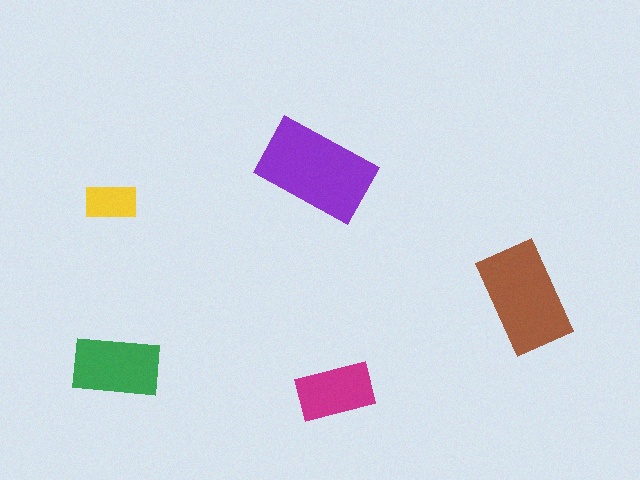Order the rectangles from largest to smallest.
the purple one, the brown one, the green one, the magenta one, the yellow one.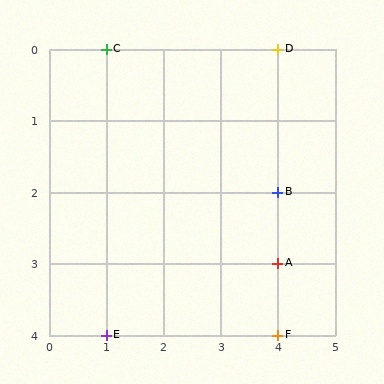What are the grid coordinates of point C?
Point C is at grid coordinates (1, 0).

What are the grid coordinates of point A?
Point A is at grid coordinates (4, 3).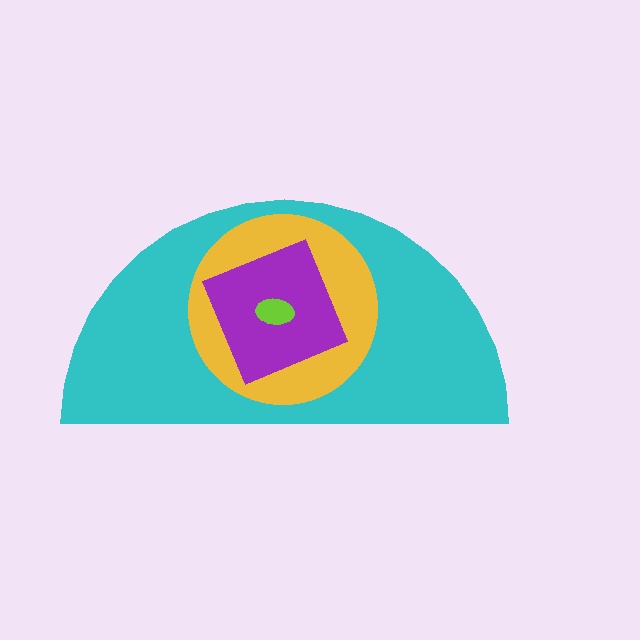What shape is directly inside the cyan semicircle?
The yellow circle.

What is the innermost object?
The lime ellipse.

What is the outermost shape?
The cyan semicircle.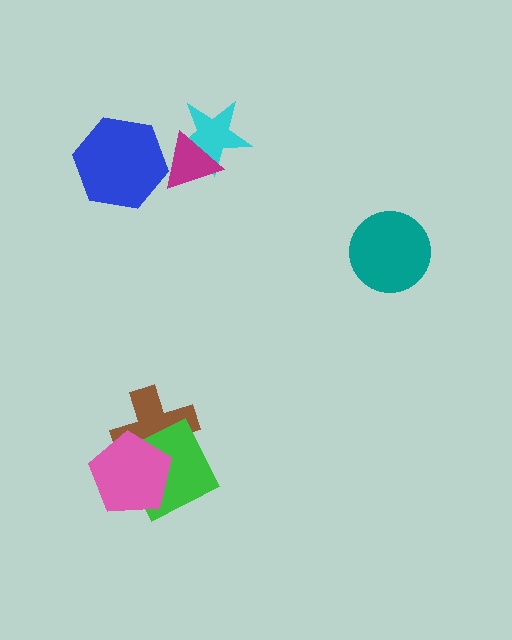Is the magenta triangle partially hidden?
Yes, it is partially covered by another shape.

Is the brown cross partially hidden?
Yes, it is partially covered by another shape.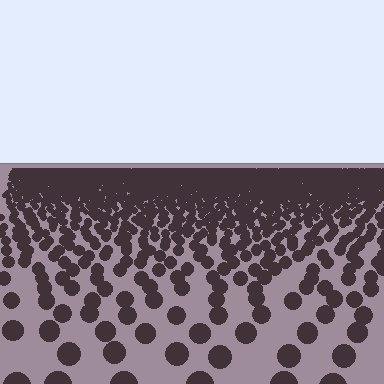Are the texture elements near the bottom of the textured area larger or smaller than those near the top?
Larger. Near the bottom, elements are closer to the viewer and appear at a bigger on-screen size.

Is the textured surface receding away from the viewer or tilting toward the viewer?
The surface is receding away from the viewer. Texture elements get smaller and denser toward the top.